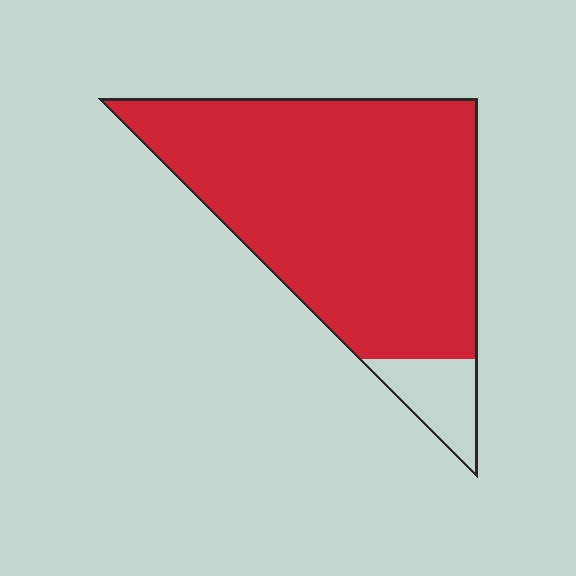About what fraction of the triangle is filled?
About nine tenths (9/10).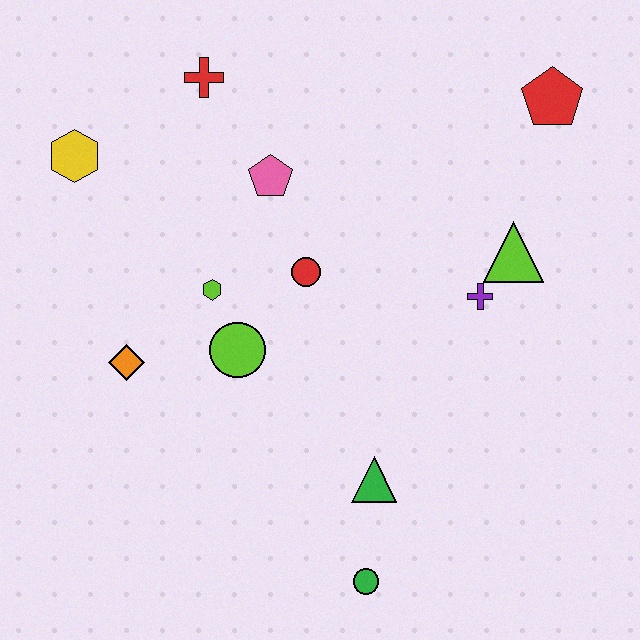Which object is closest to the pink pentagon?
The red circle is closest to the pink pentagon.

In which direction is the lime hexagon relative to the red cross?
The lime hexagon is below the red cross.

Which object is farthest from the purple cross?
The yellow hexagon is farthest from the purple cross.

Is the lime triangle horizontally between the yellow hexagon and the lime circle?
No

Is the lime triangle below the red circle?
No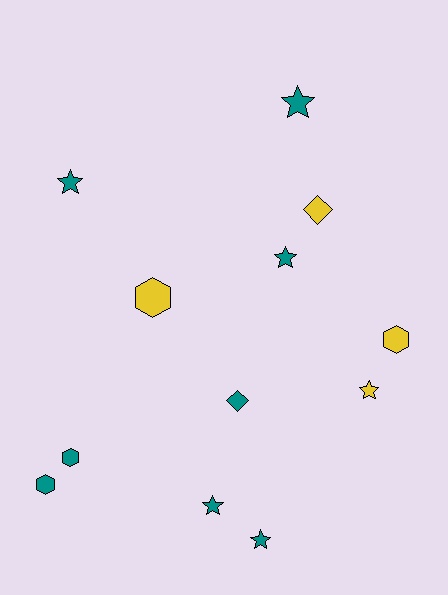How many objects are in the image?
There are 12 objects.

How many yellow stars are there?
There is 1 yellow star.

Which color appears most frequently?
Teal, with 8 objects.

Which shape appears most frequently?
Star, with 6 objects.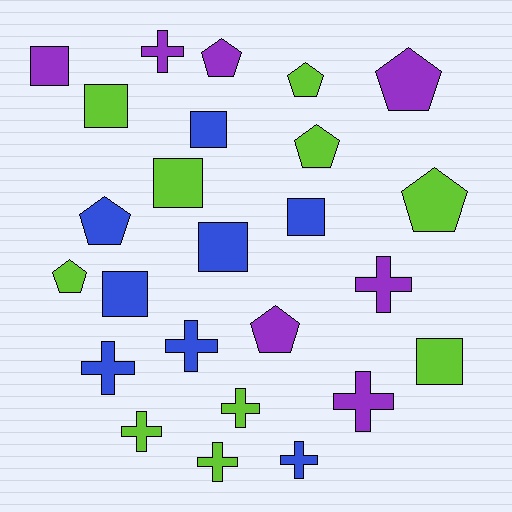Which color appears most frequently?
Lime, with 10 objects.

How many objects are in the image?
There are 25 objects.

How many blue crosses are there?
There are 3 blue crosses.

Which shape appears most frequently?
Cross, with 9 objects.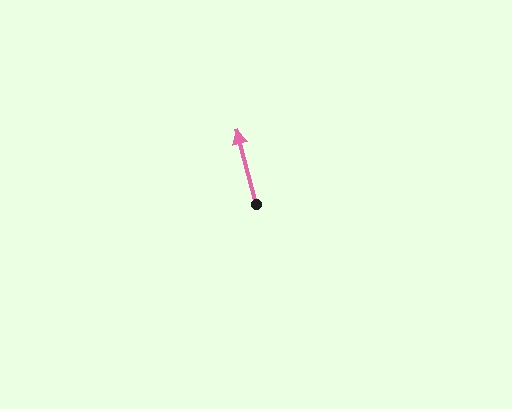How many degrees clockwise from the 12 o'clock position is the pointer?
Approximately 345 degrees.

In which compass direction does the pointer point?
North.